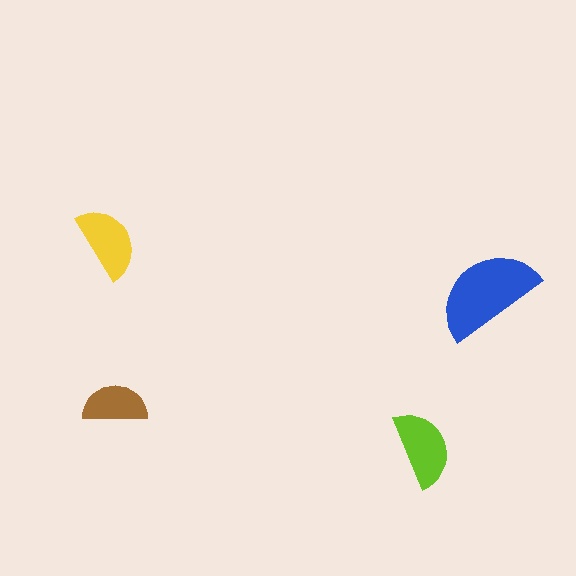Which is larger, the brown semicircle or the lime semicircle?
The lime one.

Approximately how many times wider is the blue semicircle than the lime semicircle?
About 1.5 times wider.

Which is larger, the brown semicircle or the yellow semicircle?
The yellow one.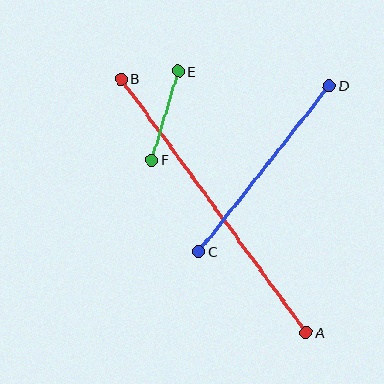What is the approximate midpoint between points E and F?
The midpoint is at approximately (165, 116) pixels.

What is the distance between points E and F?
The distance is approximately 93 pixels.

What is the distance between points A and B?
The distance is approximately 314 pixels.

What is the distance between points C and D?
The distance is approximately 211 pixels.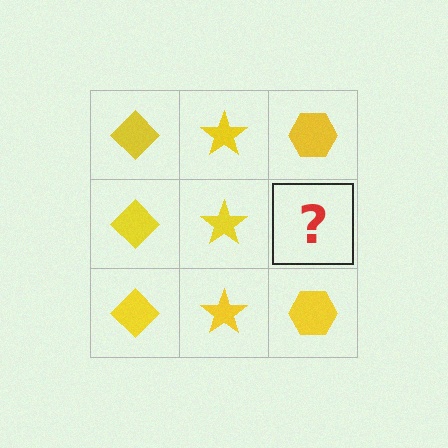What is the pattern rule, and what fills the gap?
The rule is that each column has a consistent shape. The gap should be filled with a yellow hexagon.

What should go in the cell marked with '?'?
The missing cell should contain a yellow hexagon.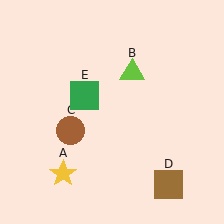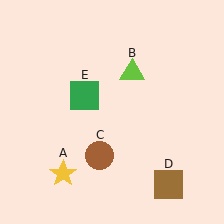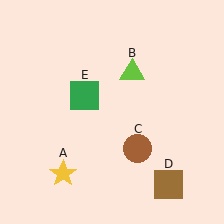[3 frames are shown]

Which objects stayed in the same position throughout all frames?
Yellow star (object A) and lime triangle (object B) and brown square (object D) and green square (object E) remained stationary.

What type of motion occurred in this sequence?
The brown circle (object C) rotated counterclockwise around the center of the scene.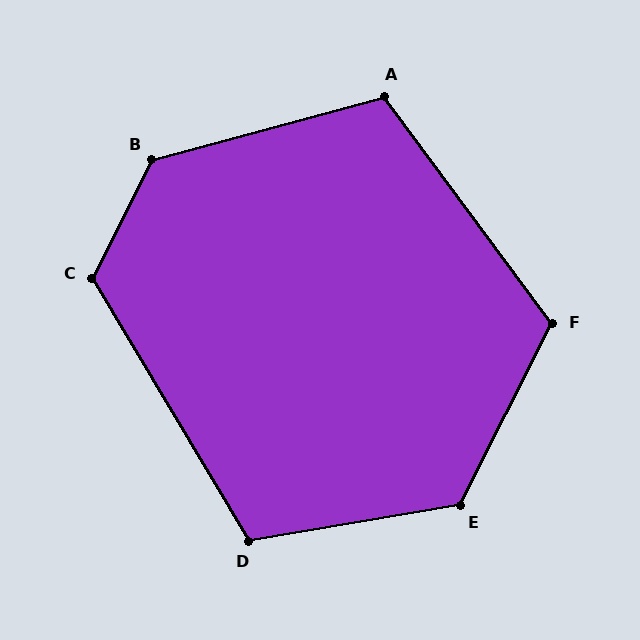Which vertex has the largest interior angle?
B, at approximately 132 degrees.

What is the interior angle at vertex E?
Approximately 126 degrees (obtuse).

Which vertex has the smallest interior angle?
D, at approximately 111 degrees.